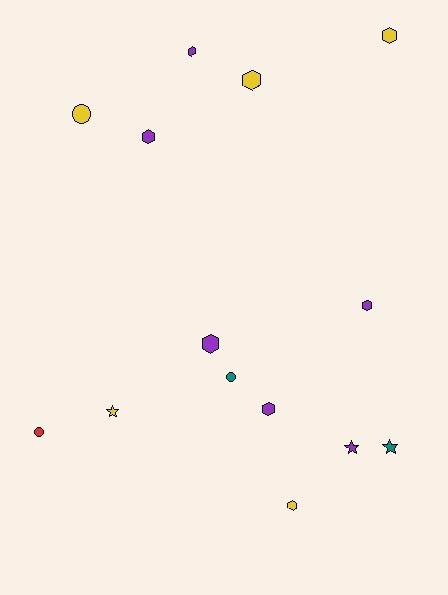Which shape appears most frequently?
Hexagon, with 8 objects.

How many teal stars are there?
There is 1 teal star.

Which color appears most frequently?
Purple, with 6 objects.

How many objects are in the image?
There are 14 objects.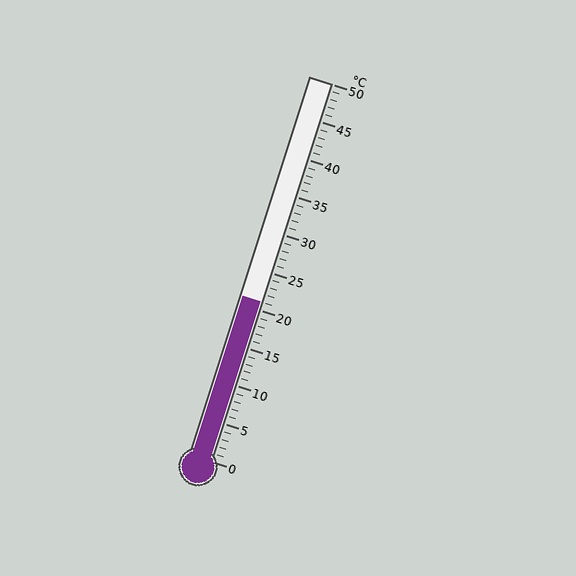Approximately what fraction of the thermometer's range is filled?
The thermometer is filled to approximately 40% of its range.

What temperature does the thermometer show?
The thermometer shows approximately 21°C.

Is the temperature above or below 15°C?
The temperature is above 15°C.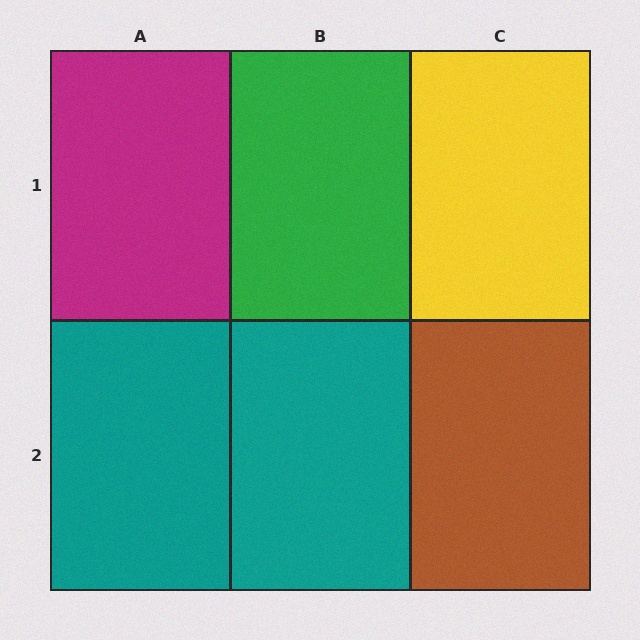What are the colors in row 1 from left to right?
Magenta, green, yellow.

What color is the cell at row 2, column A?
Teal.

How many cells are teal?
2 cells are teal.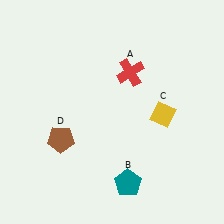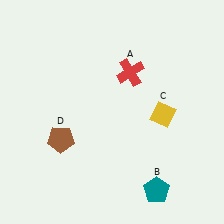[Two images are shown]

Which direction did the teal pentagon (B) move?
The teal pentagon (B) moved right.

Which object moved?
The teal pentagon (B) moved right.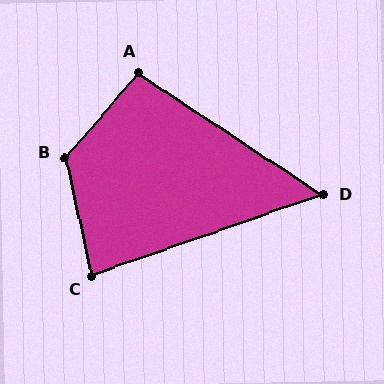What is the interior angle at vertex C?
Approximately 83 degrees (acute).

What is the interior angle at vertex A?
Approximately 97 degrees (obtuse).